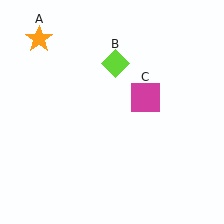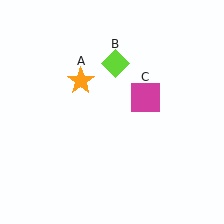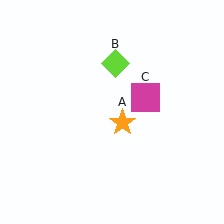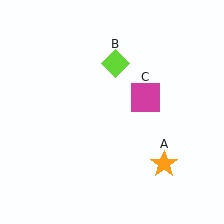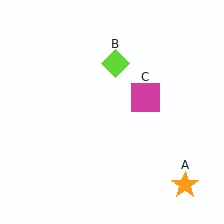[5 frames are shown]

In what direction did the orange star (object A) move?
The orange star (object A) moved down and to the right.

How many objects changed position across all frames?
1 object changed position: orange star (object A).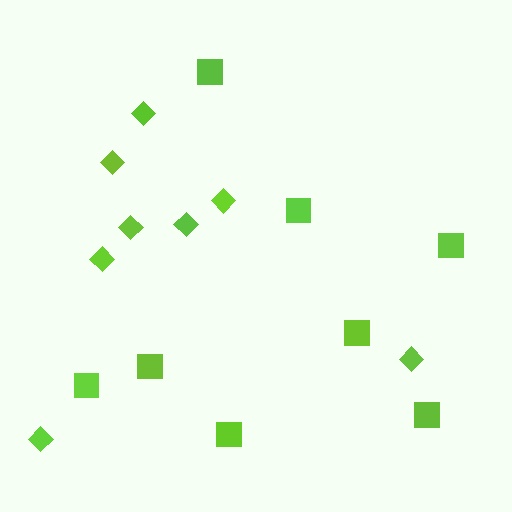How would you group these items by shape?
There are 2 groups: one group of diamonds (8) and one group of squares (8).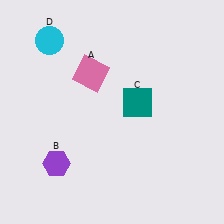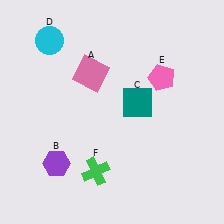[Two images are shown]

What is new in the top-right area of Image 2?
A pink pentagon (E) was added in the top-right area of Image 2.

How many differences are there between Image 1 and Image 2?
There are 2 differences between the two images.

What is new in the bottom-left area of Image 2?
A green cross (F) was added in the bottom-left area of Image 2.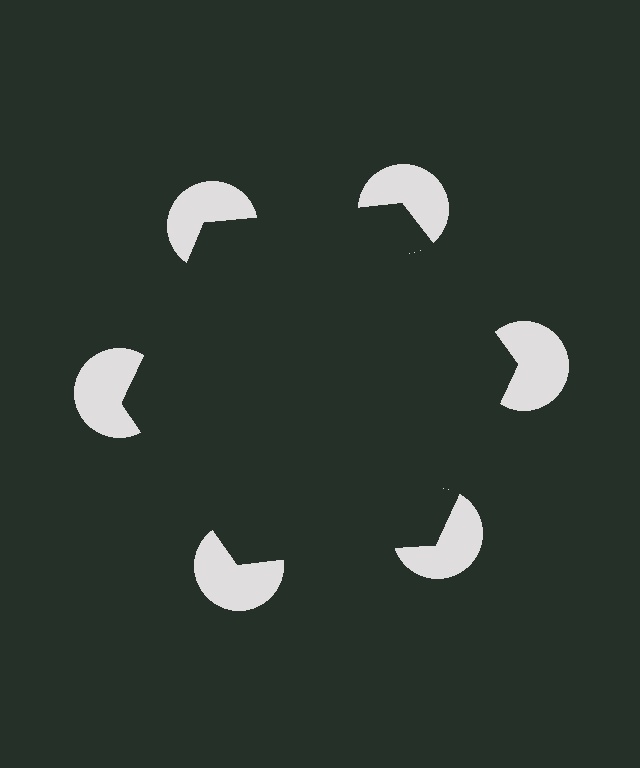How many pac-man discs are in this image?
There are 6 — one at each vertex of the illusory hexagon.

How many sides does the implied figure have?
6 sides.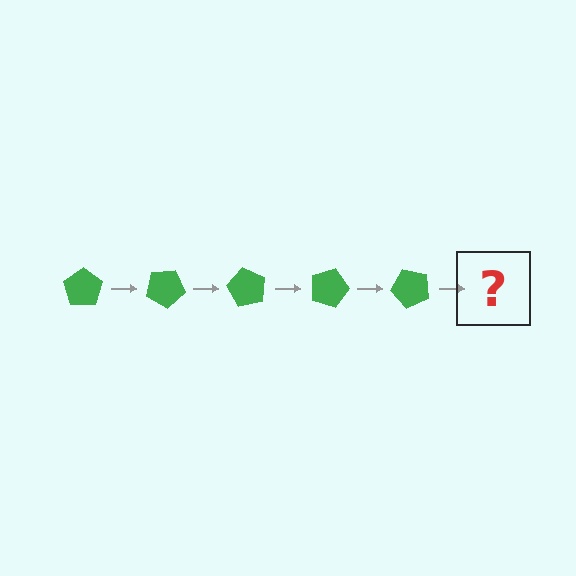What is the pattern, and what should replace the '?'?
The pattern is that the pentagon rotates 30 degrees each step. The '?' should be a green pentagon rotated 150 degrees.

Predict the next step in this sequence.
The next step is a green pentagon rotated 150 degrees.